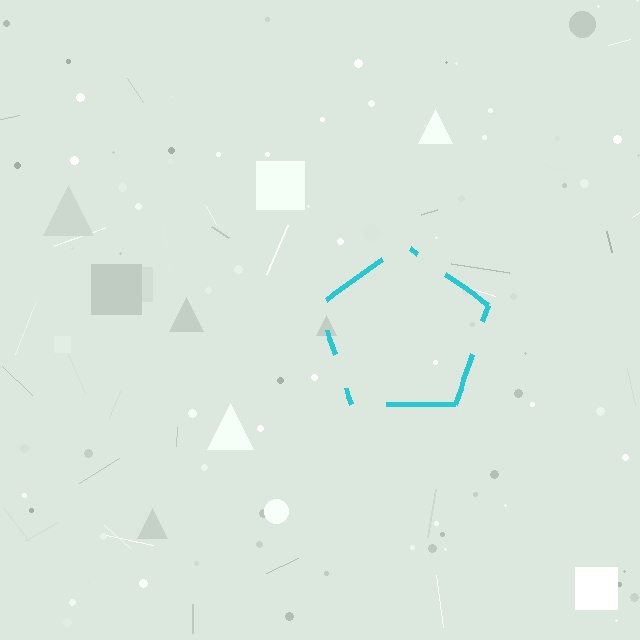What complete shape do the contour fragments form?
The contour fragments form a pentagon.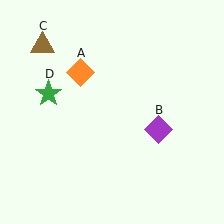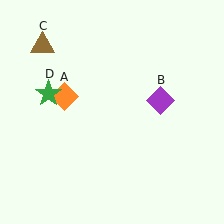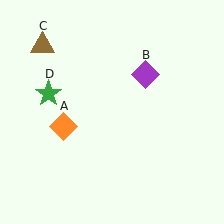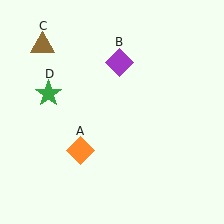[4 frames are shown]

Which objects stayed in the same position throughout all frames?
Brown triangle (object C) and green star (object D) remained stationary.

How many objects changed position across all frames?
2 objects changed position: orange diamond (object A), purple diamond (object B).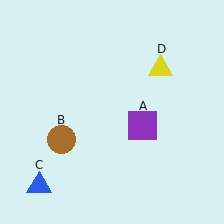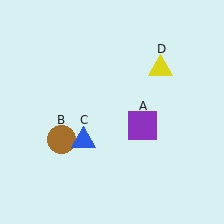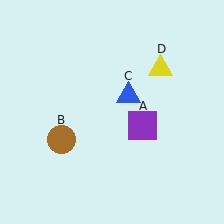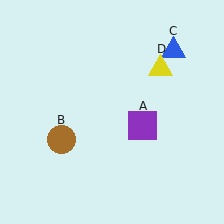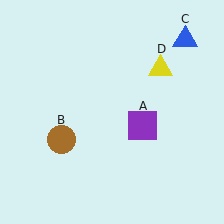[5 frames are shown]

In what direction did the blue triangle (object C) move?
The blue triangle (object C) moved up and to the right.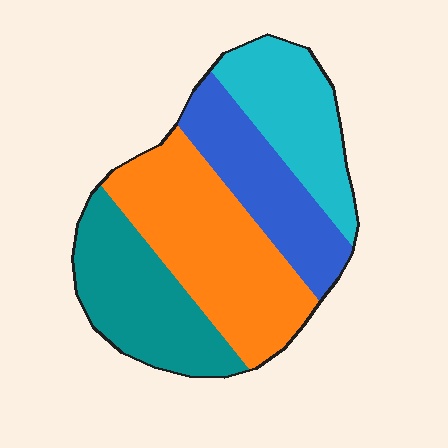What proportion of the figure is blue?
Blue takes up less than a quarter of the figure.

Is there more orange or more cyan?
Orange.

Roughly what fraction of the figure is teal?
Teal covers 24% of the figure.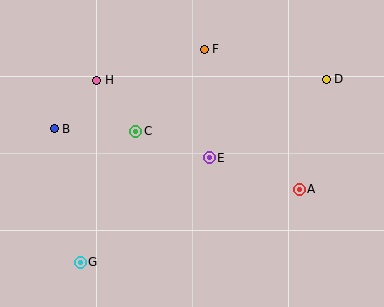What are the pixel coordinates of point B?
Point B is at (54, 129).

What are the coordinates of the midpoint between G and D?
The midpoint between G and D is at (203, 171).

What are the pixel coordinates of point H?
Point H is at (97, 80).